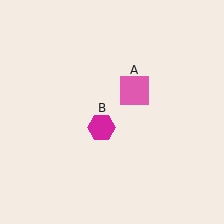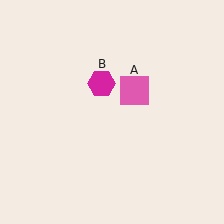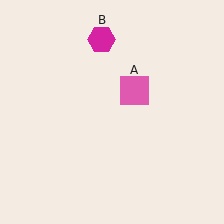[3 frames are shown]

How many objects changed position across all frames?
1 object changed position: magenta hexagon (object B).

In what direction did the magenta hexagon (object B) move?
The magenta hexagon (object B) moved up.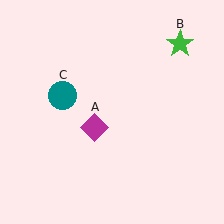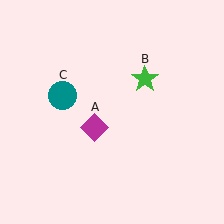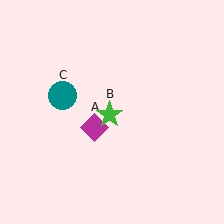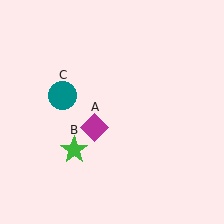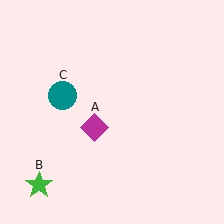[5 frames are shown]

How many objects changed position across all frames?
1 object changed position: green star (object B).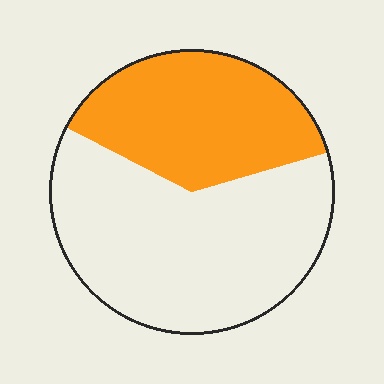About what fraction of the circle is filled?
About three eighths (3/8).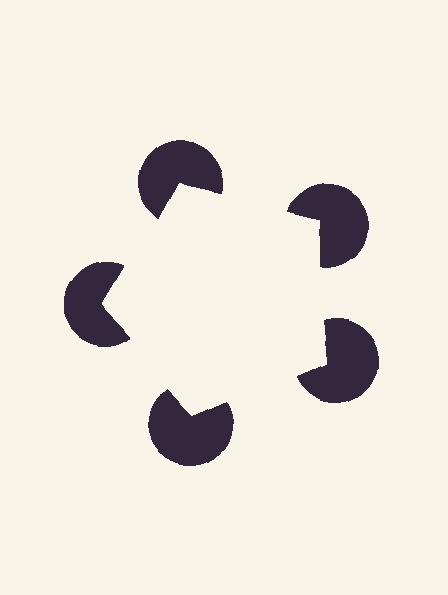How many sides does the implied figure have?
5 sides.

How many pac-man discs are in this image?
There are 5 — one at each vertex of the illusory pentagon.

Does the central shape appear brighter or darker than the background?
It typically appears slightly brighter than the background, even though no actual brightness change is drawn.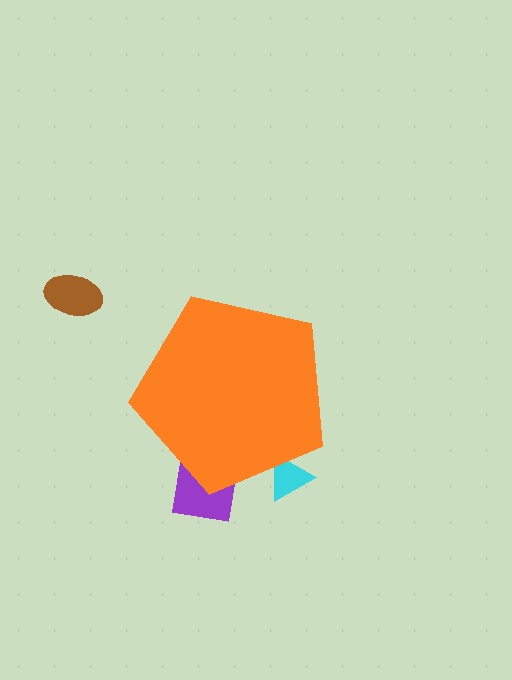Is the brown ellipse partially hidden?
No, the brown ellipse is fully visible.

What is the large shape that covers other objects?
An orange pentagon.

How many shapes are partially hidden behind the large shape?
2 shapes are partially hidden.